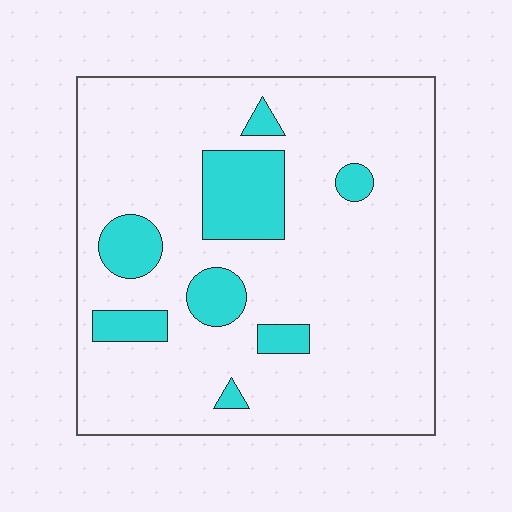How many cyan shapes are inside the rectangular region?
8.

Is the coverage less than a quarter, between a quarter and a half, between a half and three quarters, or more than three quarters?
Less than a quarter.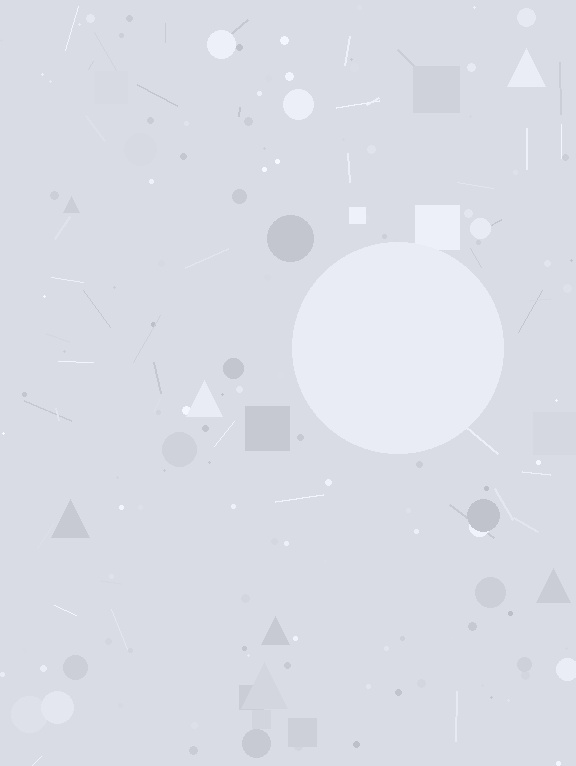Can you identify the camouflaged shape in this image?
The camouflaged shape is a circle.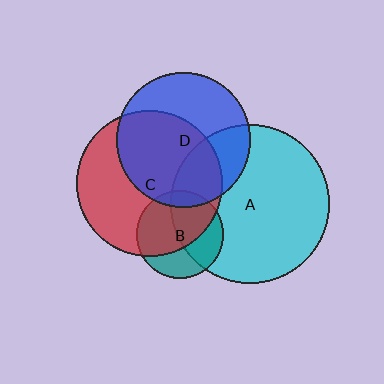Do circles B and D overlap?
Yes.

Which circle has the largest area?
Circle A (cyan).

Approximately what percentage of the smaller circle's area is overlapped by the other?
Approximately 10%.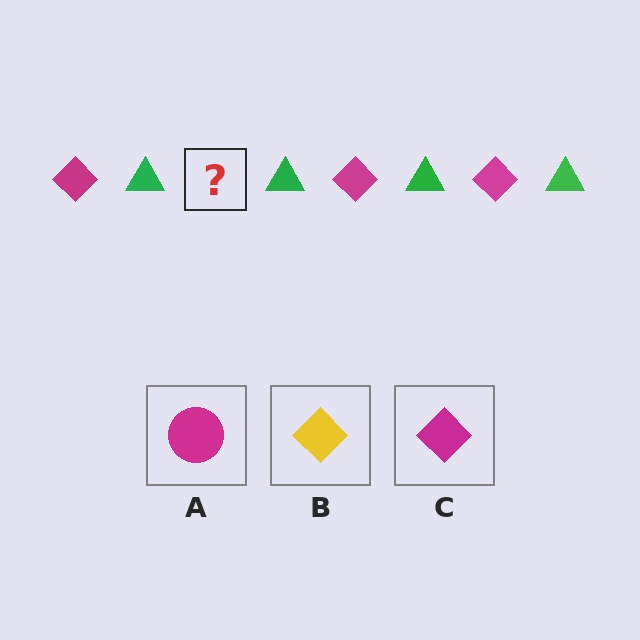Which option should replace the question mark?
Option C.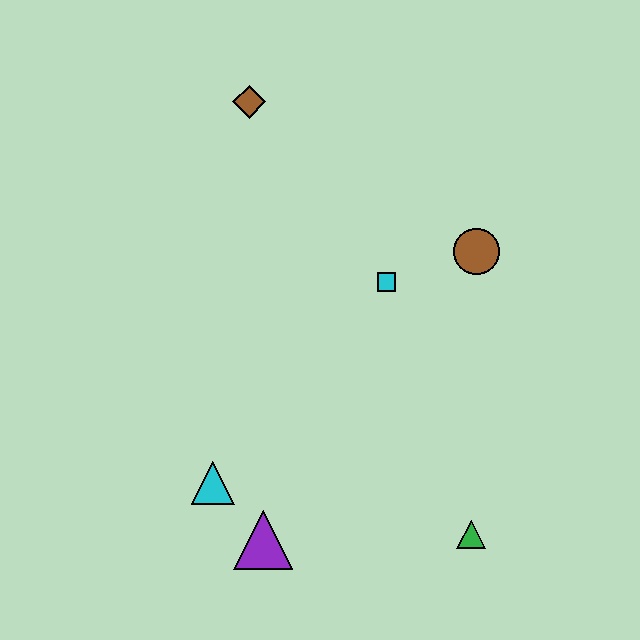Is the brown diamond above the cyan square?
Yes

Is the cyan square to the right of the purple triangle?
Yes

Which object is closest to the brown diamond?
The cyan square is closest to the brown diamond.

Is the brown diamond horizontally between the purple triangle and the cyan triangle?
Yes